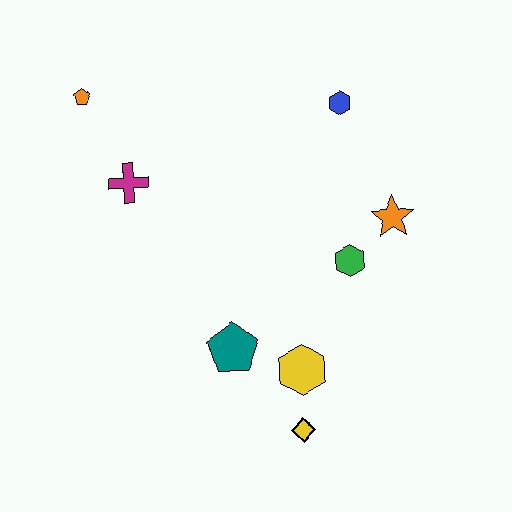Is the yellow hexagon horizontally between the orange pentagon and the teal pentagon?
No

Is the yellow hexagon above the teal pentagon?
No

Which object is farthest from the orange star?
The orange pentagon is farthest from the orange star.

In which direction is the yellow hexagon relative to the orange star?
The yellow hexagon is below the orange star.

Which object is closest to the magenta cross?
The orange pentagon is closest to the magenta cross.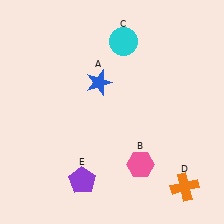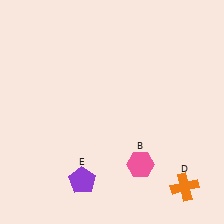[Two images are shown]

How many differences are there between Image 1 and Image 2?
There are 2 differences between the two images.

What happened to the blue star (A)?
The blue star (A) was removed in Image 2. It was in the top-left area of Image 1.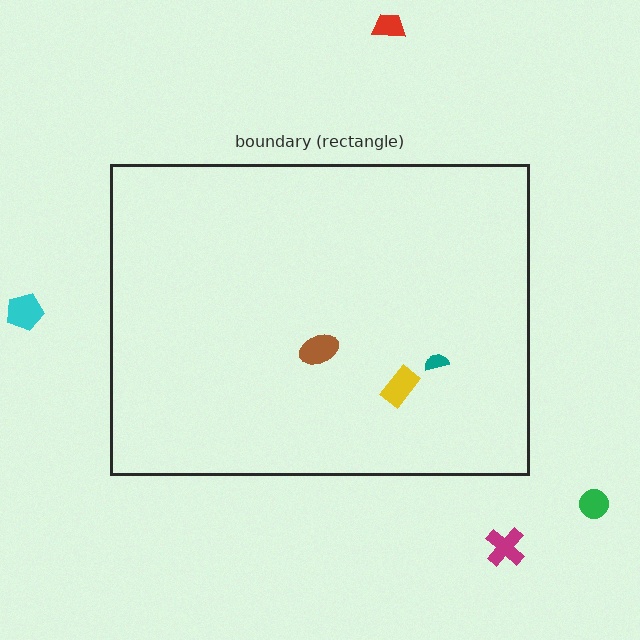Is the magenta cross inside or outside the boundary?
Outside.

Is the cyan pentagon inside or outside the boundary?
Outside.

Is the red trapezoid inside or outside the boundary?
Outside.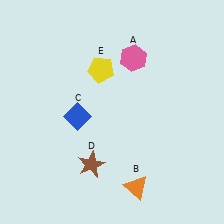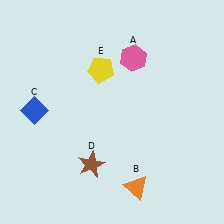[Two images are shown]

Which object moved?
The blue diamond (C) moved left.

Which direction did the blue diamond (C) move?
The blue diamond (C) moved left.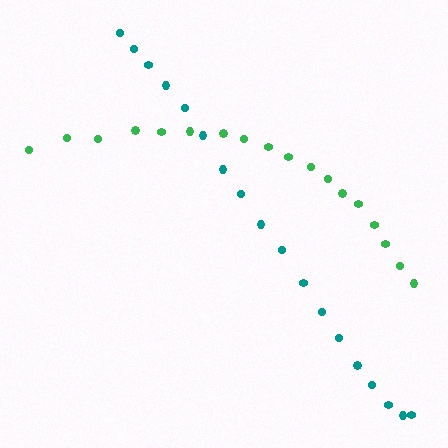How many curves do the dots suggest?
There are 2 distinct paths.